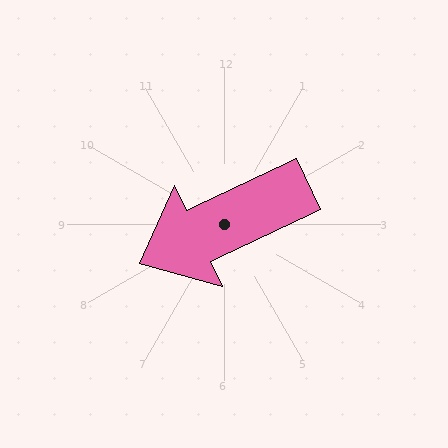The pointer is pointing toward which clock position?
Roughly 8 o'clock.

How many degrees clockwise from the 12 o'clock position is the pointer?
Approximately 245 degrees.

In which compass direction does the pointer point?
Southwest.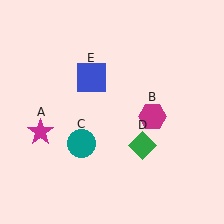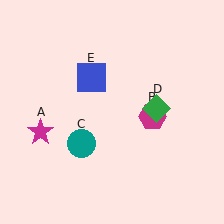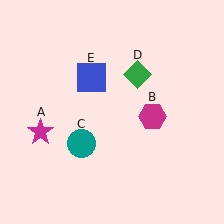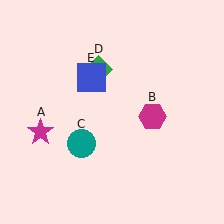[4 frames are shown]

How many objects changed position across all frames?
1 object changed position: green diamond (object D).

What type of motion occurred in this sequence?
The green diamond (object D) rotated counterclockwise around the center of the scene.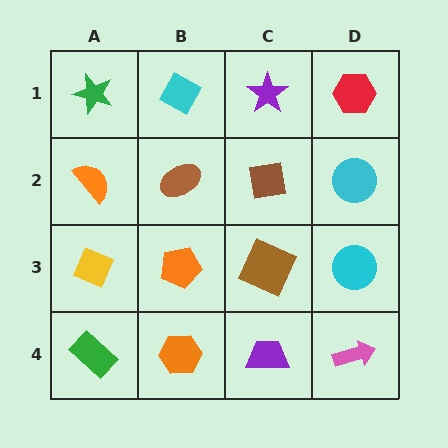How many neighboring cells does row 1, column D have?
2.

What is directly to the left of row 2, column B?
An orange semicircle.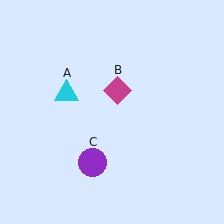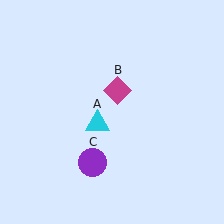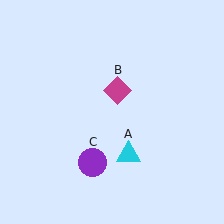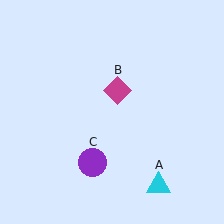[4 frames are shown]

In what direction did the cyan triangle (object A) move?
The cyan triangle (object A) moved down and to the right.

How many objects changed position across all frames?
1 object changed position: cyan triangle (object A).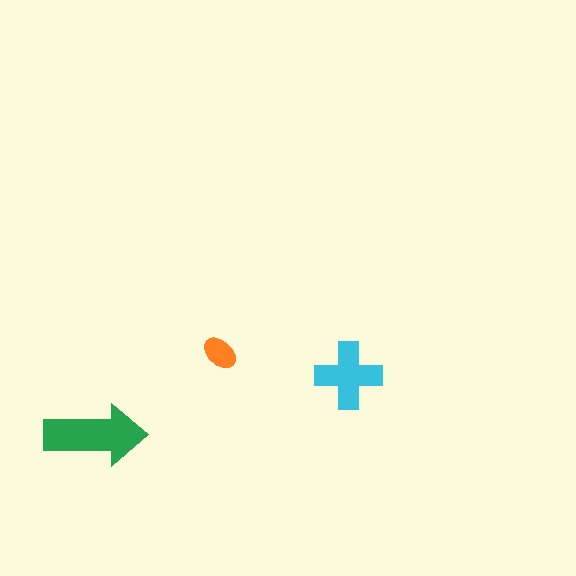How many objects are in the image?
There are 3 objects in the image.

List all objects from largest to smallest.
The green arrow, the cyan cross, the orange ellipse.